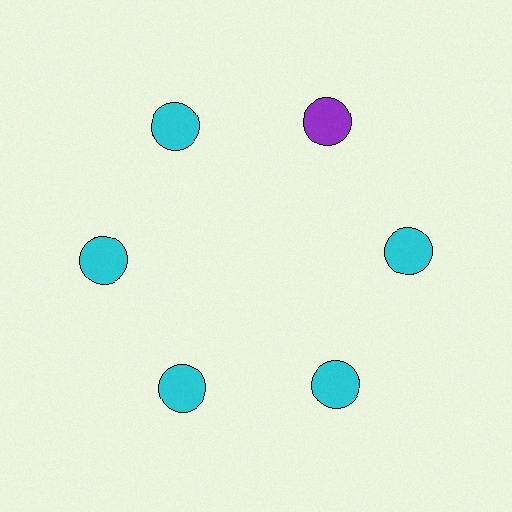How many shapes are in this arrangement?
There are 6 shapes arranged in a ring pattern.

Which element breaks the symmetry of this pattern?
The purple circle at roughly the 1 o'clock position breaks the symmetry. All other shapes are cyan circles.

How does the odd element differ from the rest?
It has a different color: purple instead of cyan.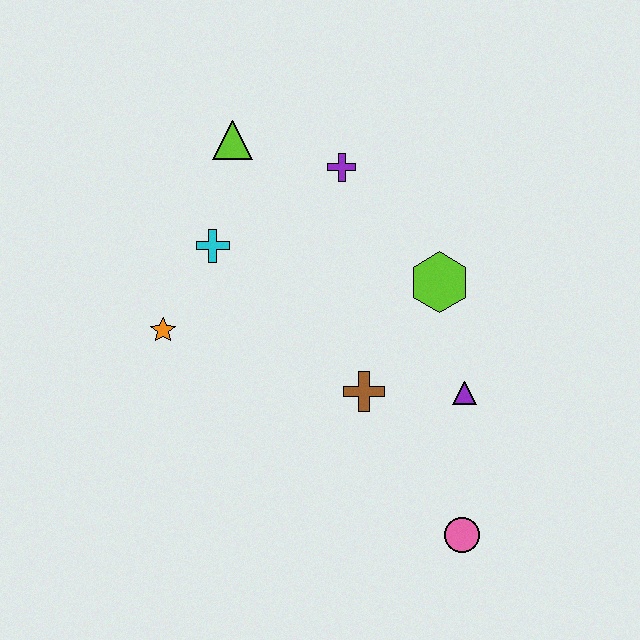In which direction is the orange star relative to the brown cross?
The orange star is to the left of the brown cross.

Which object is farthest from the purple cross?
The pink circle is farthest from the purple cross.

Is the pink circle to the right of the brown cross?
Yes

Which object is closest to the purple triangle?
The brown cross is closest to the purple triangle.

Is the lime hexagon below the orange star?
No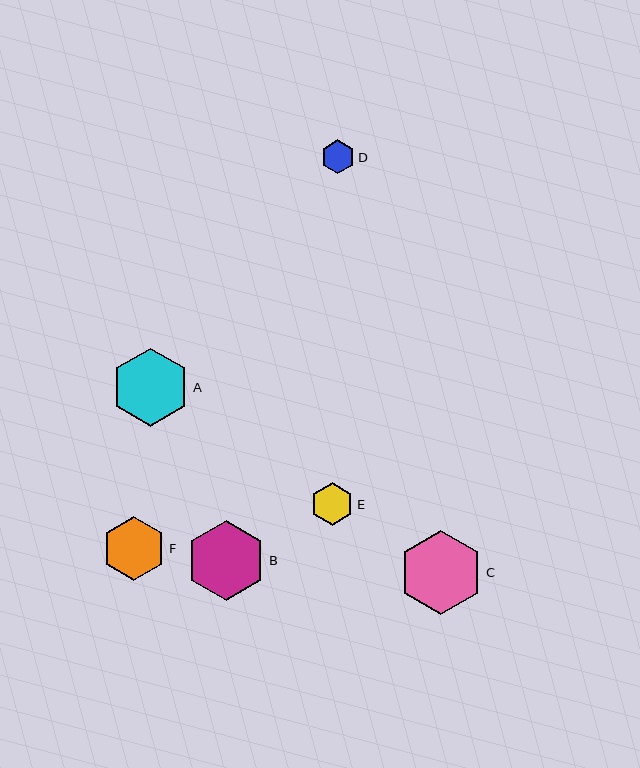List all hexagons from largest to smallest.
From largest to smallest: C, B, A, F, E, D.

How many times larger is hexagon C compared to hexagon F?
Hexagon C is approximately 1.3 times the size of hexagon F.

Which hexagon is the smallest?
Hexagon D is the smallest with a size of approximately 34 pixels.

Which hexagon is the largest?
Hexagon C is the largest with a size of approximately 84 pixels.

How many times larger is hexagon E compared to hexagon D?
Hexagon E is approximately 1.3 times the size of hexagon D.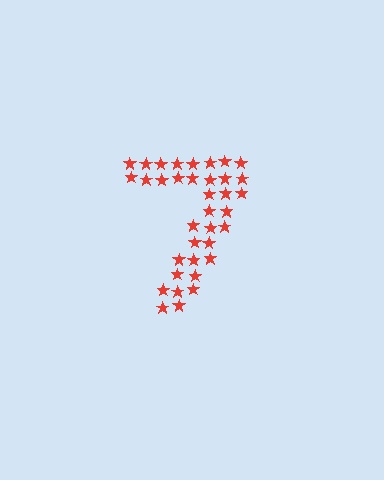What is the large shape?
The large shape is the digit 7.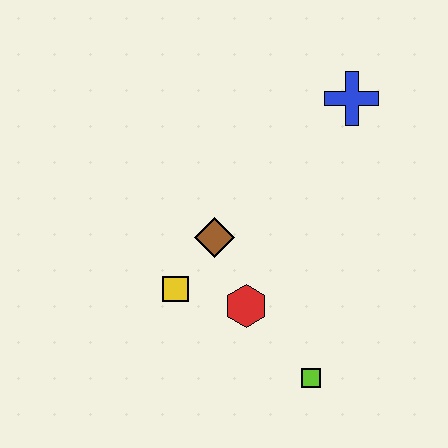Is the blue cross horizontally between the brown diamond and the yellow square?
No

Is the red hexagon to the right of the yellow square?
Yes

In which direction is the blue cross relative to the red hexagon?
The blue cross is above the red hexagon.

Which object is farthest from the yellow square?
The blue cross is farthest from the yellow square.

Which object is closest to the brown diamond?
The yellow square is closest to the brown diamond.